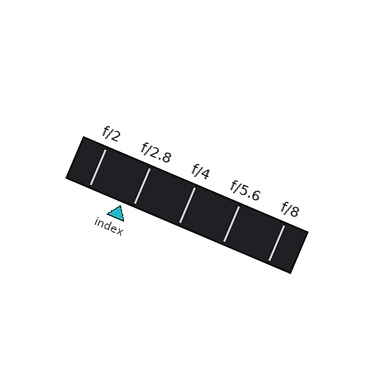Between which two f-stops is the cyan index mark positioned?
The index mark is between f/2 and f/2.8.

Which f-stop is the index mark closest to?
The index mark is closest to f/2.8.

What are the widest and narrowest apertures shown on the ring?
The widest aperture shown is f/2 and the narrowest is f/8.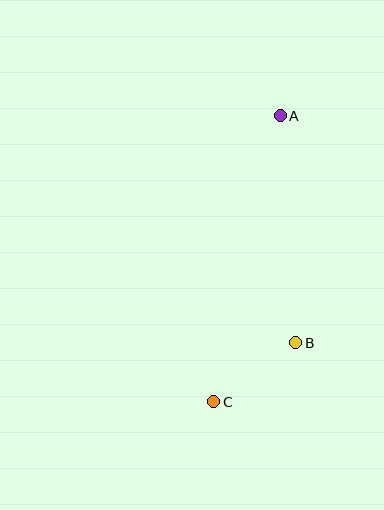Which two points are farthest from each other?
Points A and C are farthest from each other.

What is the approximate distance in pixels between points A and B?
The distance between A and B is approximately 228 pixels.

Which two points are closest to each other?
Points B and C are closest to each other.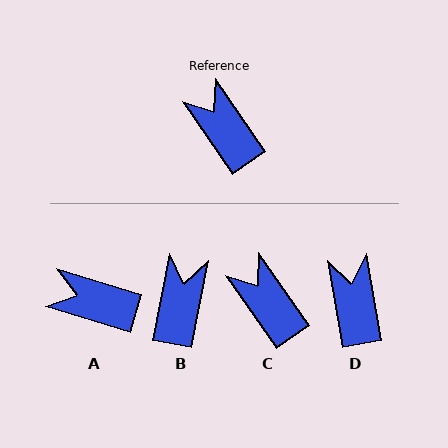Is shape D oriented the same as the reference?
No, it is off by about 25 degrees.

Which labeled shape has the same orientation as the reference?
C.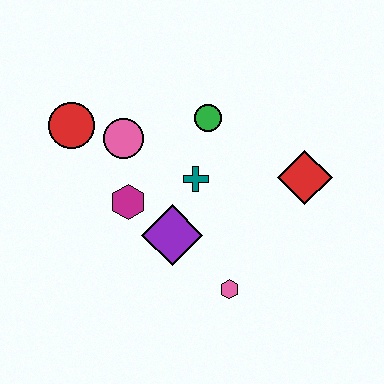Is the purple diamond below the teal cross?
Yes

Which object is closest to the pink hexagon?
The purple diamond is closest to the pink hexagon.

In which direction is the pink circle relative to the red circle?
The pink circle is to the right of the red circle.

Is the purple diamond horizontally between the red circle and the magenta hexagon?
No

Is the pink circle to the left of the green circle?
Yes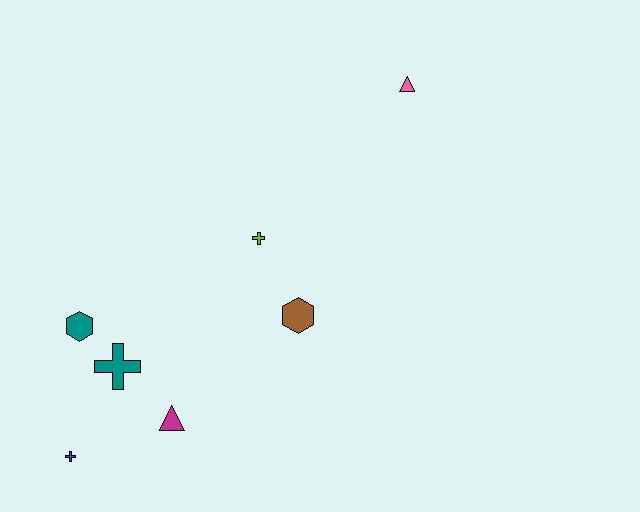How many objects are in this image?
There are 7 objects.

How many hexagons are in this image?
There are 2 hexagons.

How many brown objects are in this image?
There is 1 brown object.